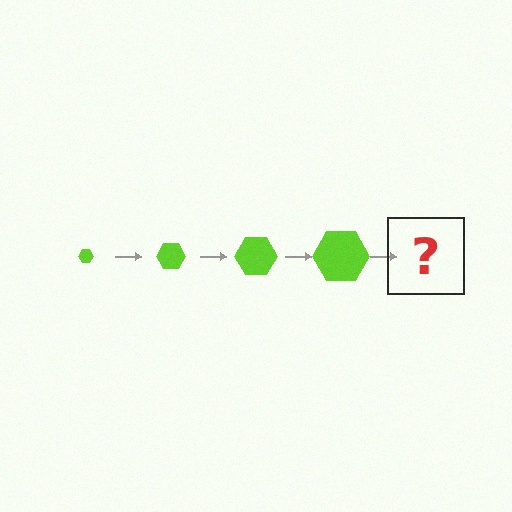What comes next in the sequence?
The next element should be a lime hexagon, larger than the previous one.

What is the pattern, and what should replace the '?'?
The pattern is that the hexagon gets progressively larger each step. The '?' should be a lime hexagon, larger than the previous one.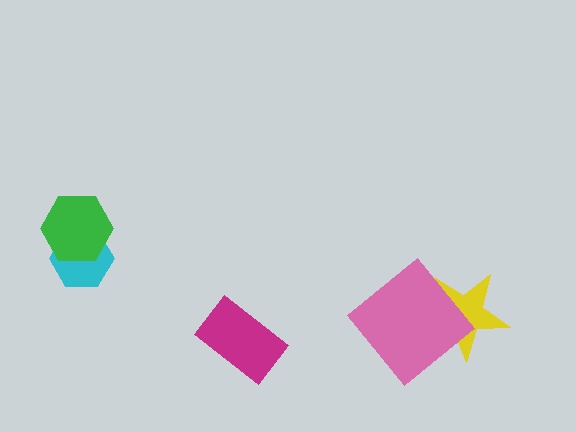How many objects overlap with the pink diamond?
1 object overlaps with the pink diamond.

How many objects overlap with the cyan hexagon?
1 object overlaps with the cyan hexagon.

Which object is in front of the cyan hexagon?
The green hexagon is in front of the cyan hexagon.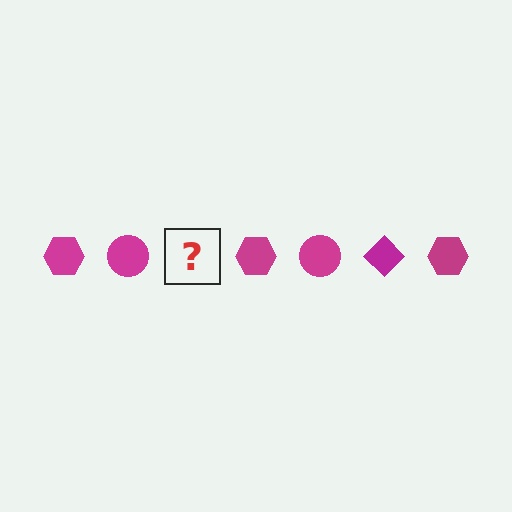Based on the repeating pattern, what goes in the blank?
The blank should be a magenta diamond.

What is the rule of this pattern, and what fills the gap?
The rule is that the pattern cycles through hexagon, circle, diamond shapes in magenta. The gap should be filled with a magenta diamond.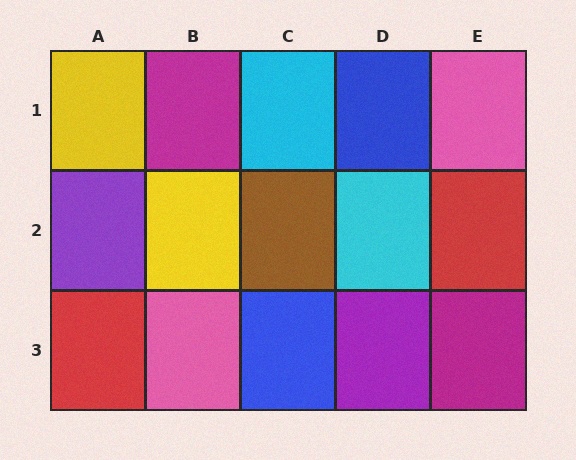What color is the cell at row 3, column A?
Red.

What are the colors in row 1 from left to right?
Yellow, magenta, cyan, blue, pink.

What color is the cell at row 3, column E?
Magenta.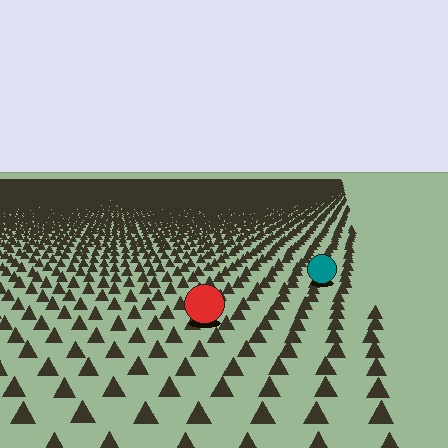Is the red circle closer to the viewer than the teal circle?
Yes. The red circle is closer — you can tell from the texture gradient: the ground texture is coarser near it.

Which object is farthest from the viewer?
The teal circle is farthest from the viewer. It appears smaller and the ground texture around it is denser.